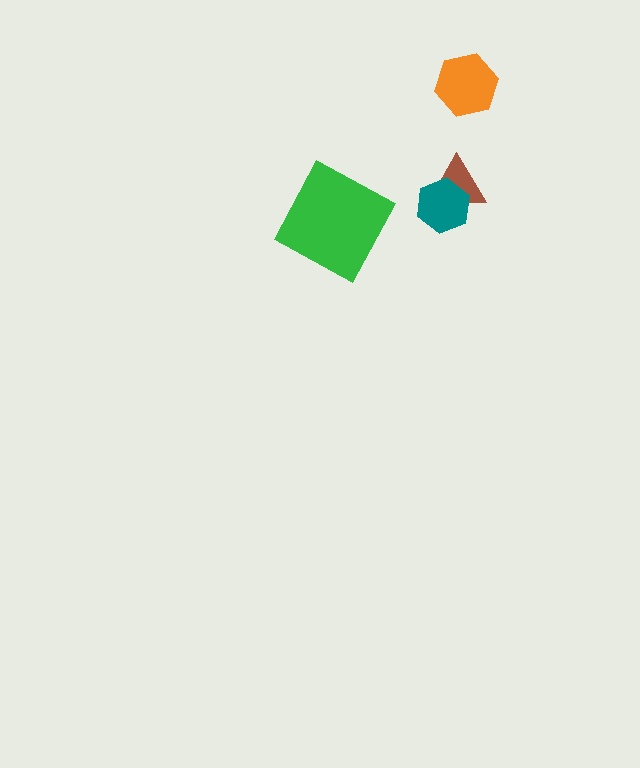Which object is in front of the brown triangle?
The teal hexagon is in front of the brown triangle.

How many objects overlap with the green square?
0 objects overlap with the green square.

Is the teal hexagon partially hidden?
No, no other shape covers it.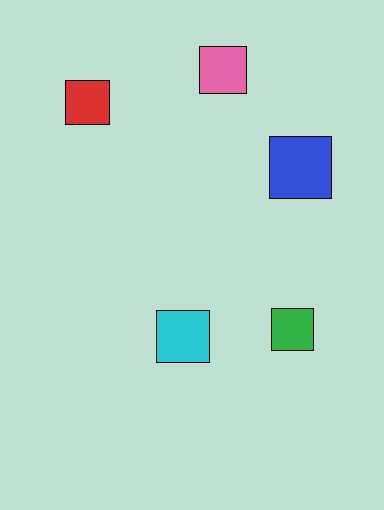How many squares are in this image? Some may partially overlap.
There are 5 squares.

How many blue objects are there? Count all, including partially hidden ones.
There is 1 blue object.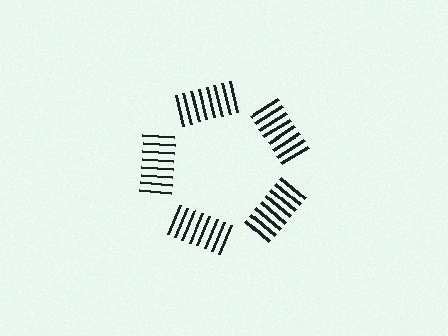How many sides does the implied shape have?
5 sides — the line-ends trace a pentagon.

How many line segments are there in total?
40 — 8 along each of the 5 edges.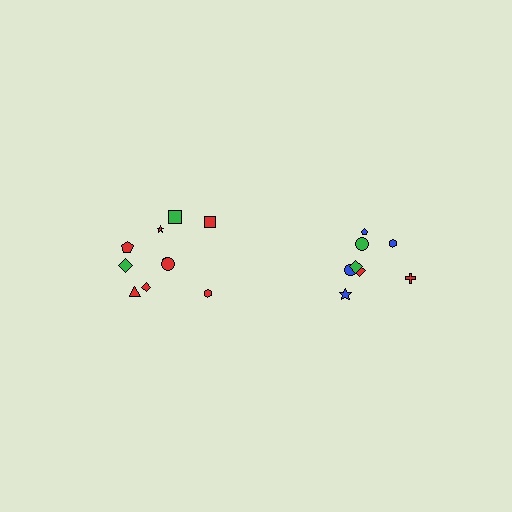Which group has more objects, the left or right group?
The left group.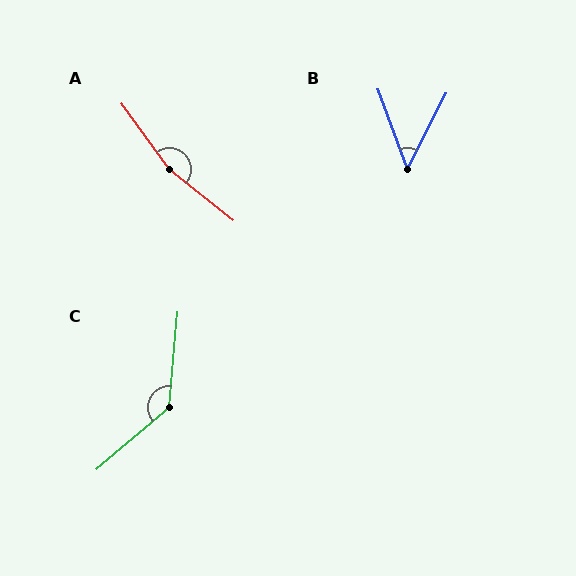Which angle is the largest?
A, at approximately 164 degrees.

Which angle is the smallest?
B, at approximately 47 degrees.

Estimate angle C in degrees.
Approximately 136 degrees.